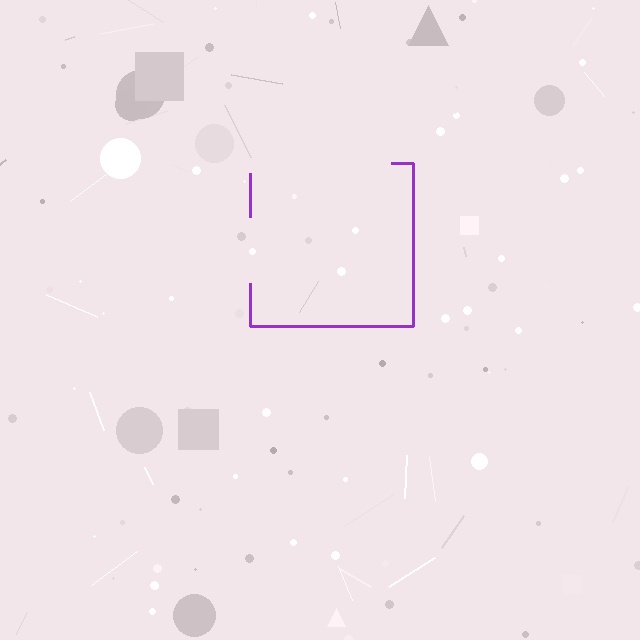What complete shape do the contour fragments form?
The contour fragments form a square.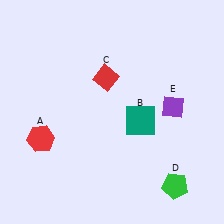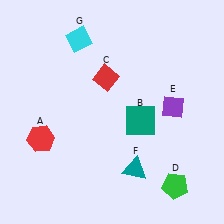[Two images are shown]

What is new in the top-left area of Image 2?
A cyan diamond (G) was added in the top-left area of Image 2.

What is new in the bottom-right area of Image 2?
A teal triangle (F) was added in the bottom-right area of Image 2.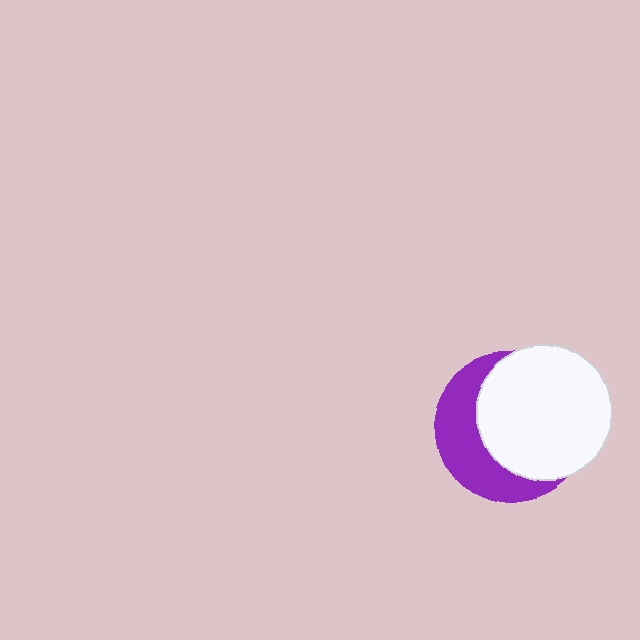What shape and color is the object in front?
The object in front is a white circle.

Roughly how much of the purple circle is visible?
A small part of it is visible (roughly 39%).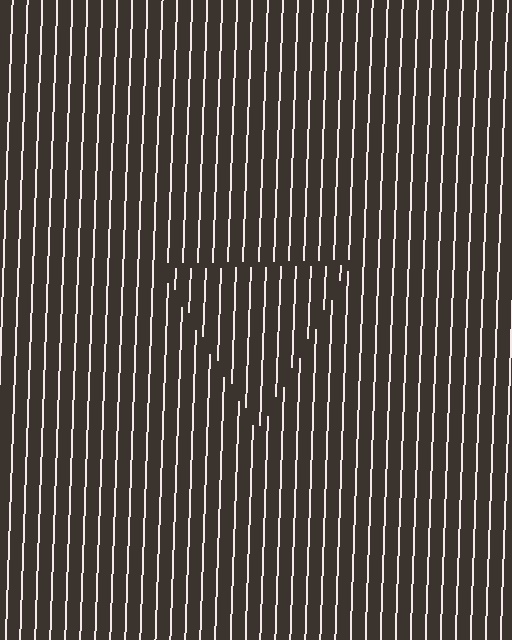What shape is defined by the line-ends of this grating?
An illusory triangle. The interior of the shape contains the same grating, shifted by half a period — the contour is defined by the phase discontinuity where line-ends from the inner and outer gratings abut.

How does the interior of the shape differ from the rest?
The interior of the shape contains the same grating, shifted by half a period — the contour is defined by the phase discontinuity where line-ends from the inner and outer gratings abut.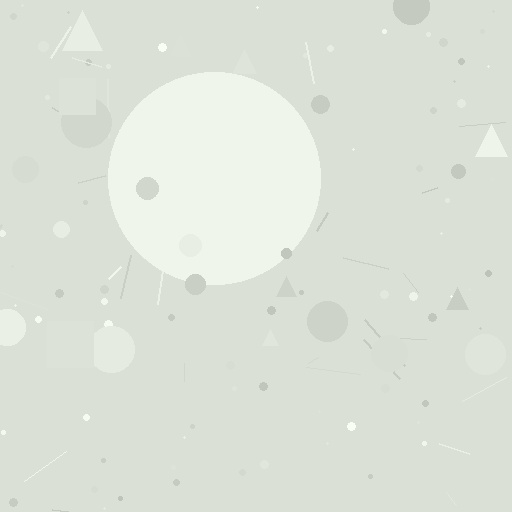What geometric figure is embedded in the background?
A circle is embedded in the background.